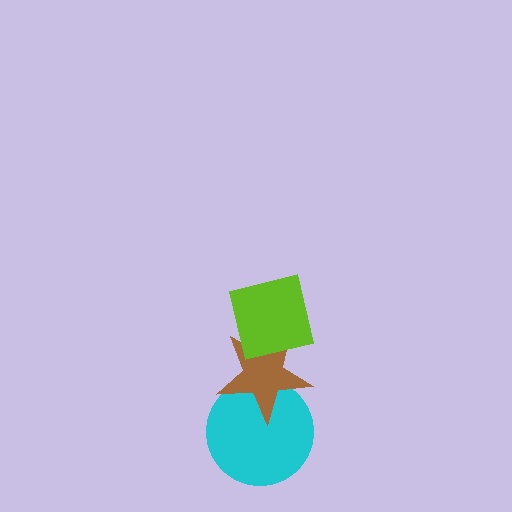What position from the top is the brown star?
The brown star is 2nd from the top.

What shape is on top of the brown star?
The lime square is on top of the brown star.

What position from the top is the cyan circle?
The cyan circle is 3rd from the top.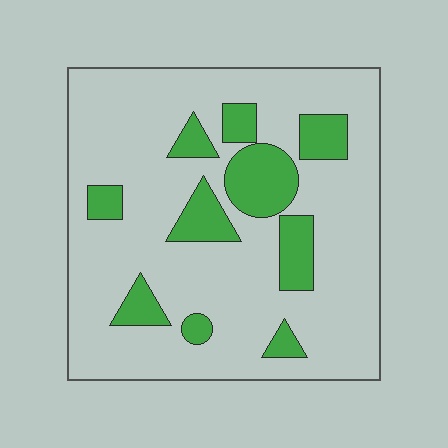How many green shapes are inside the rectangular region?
10.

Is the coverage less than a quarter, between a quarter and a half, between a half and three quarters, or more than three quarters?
Less than a quarter.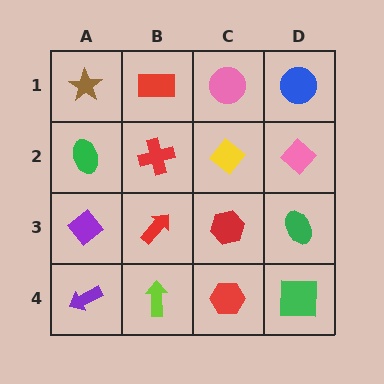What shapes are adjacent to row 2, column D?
A blue circle (row 1, column D), a green ellipse (row 3, column D), a yellow diamond (row 2, column C).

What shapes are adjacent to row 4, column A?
A purple diamond (row 3, column A), a lime arrow (row 4, column B).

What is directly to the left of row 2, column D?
A yellow diamond.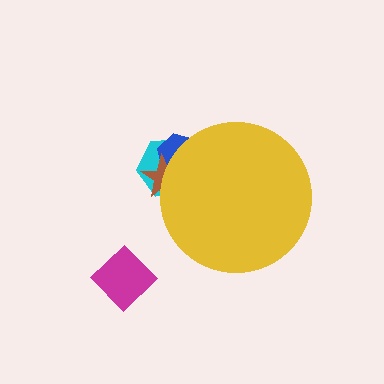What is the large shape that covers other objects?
A yellow circle.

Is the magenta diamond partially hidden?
No, the magenta diamond is fully visible.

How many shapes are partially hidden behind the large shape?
3 shapes are partially hidden.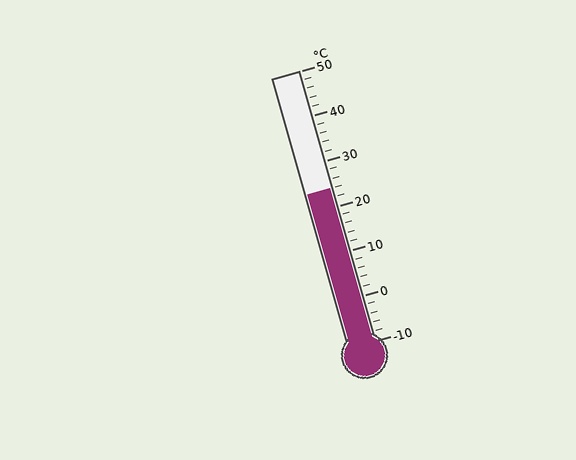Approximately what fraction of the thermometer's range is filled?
The thermometer is filled to approximately 55% of its range.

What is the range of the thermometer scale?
The thermometer scale ranges from -10°C to 50°C.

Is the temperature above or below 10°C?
The temperature is above 10°C.